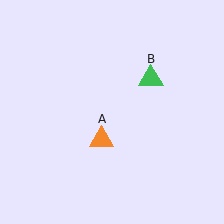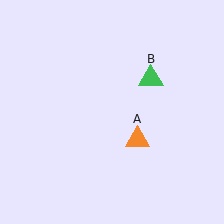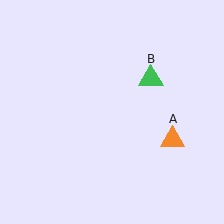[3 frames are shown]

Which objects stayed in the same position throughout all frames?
Green triangle (object B) remained stationary.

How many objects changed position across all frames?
1 object changed position: orange triangle (object A).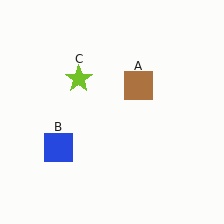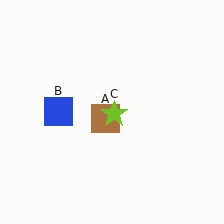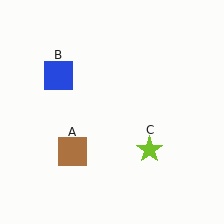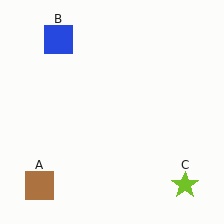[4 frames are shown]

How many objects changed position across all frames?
3 objects changed position: brown square (object A), blue square (object B), lime star (object C).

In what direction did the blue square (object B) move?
The blue square (object B) moved up.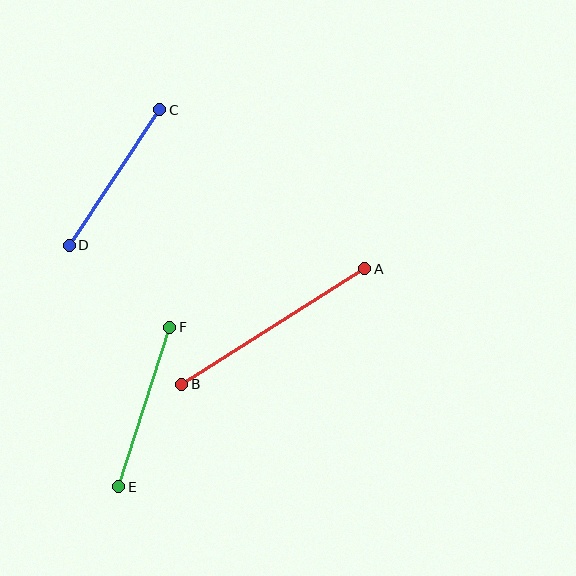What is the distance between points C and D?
The distance is approximately 163 pixels.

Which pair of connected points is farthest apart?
Points A and B are farthest apart.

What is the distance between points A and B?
The distance is approximately 216 pixels.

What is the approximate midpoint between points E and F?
The midpoint is at approximately (144, 407) pixels.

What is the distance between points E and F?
The distance is approximately 167 pixels.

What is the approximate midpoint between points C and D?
The midpoint is at approximately (114, 178) pixels.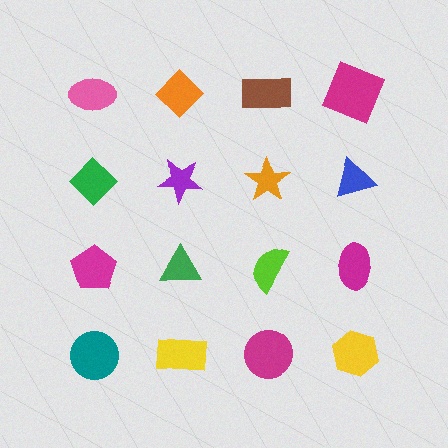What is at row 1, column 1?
A pink ellipse.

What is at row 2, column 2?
A purple star.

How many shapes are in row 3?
4 shapes.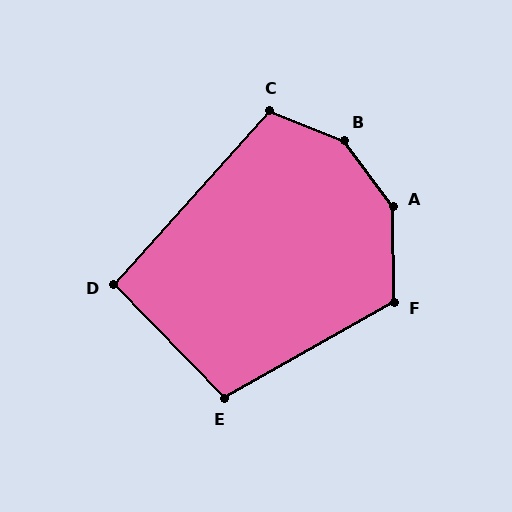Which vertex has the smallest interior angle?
D, at approximately 94 degrees.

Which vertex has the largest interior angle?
B, at approximately 147 degrees.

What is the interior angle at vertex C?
Approximately 111 degrees (obtuse).